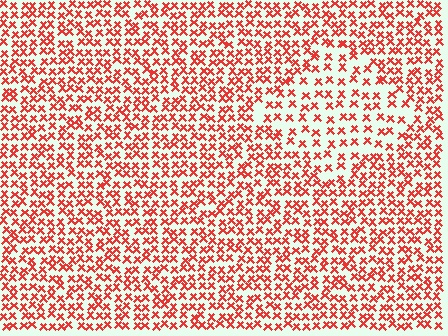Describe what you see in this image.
The image contains small red elements arranged at two different densities. A diamond-shaped region is visible where the elements are less densely packed than the surrounding area.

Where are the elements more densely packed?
The elements are more densely packed outside the diamond boundary.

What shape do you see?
I see a diamond.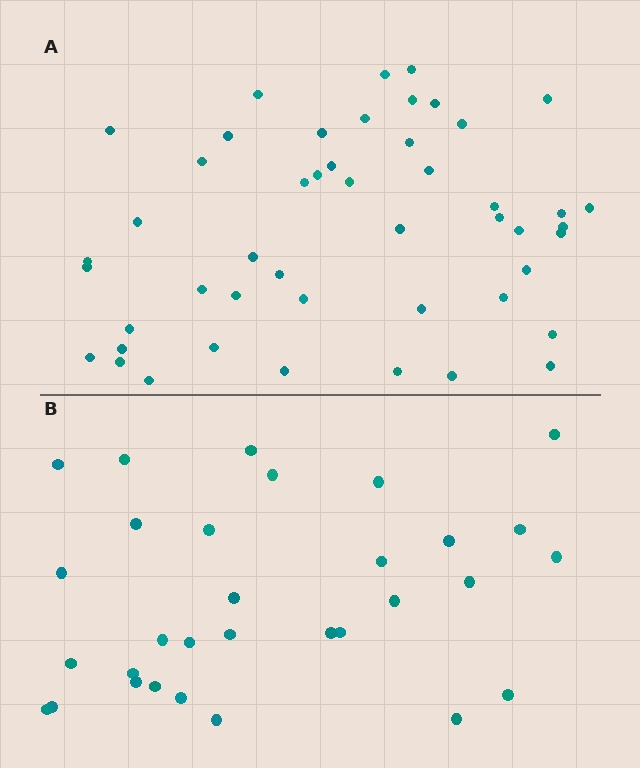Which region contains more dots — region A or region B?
Region A (the top region) has more dots.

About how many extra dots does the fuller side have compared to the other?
Region A has approximately 15 more dots than region B.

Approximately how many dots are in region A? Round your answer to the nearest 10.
About 50 dots. (The exact count is 48, which rounds to 50.)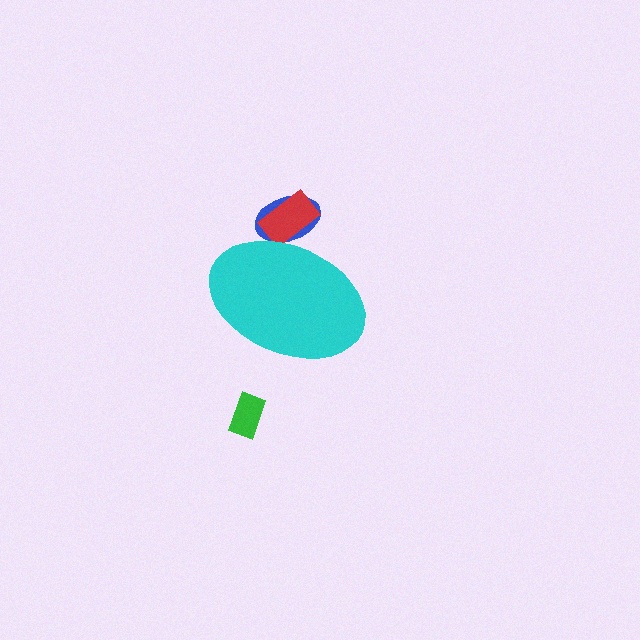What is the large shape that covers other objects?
A cyan ellipse.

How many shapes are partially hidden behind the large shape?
2 shapes are partially hidden.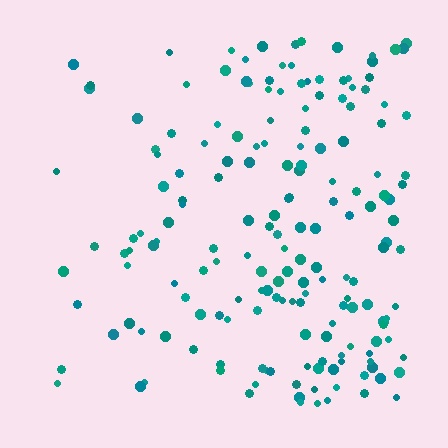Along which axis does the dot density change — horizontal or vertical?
Horizontal.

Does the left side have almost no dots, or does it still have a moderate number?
Still a moderate number, just noticeably fewer than the right.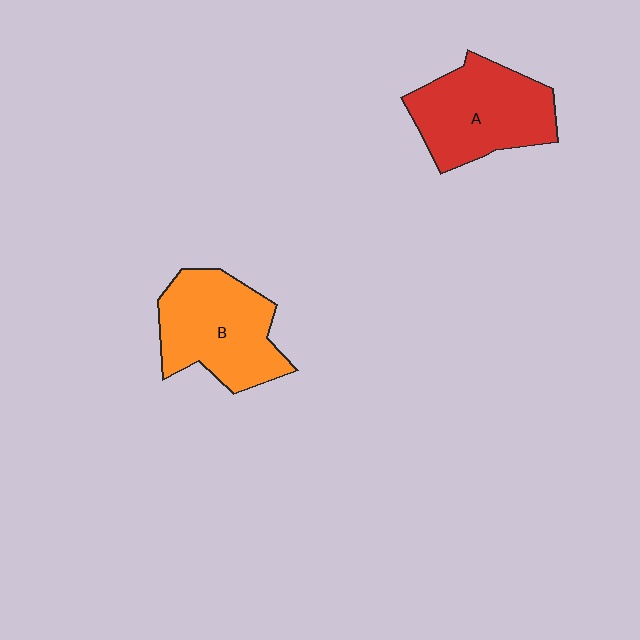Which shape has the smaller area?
Shape A (red).